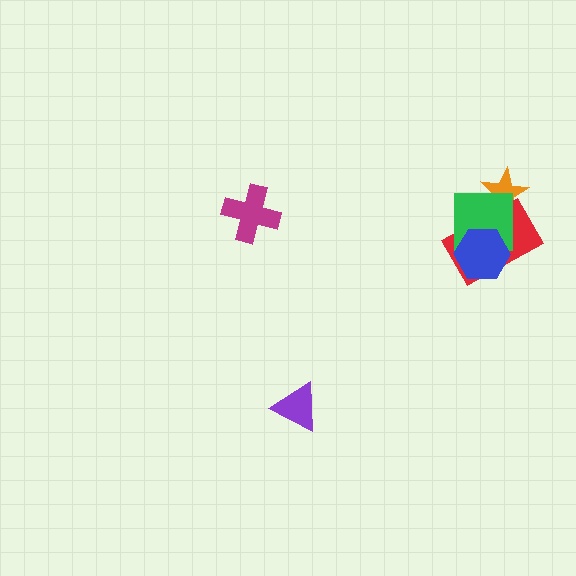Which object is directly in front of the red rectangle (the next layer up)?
The green square is directly in front of the red rectangle.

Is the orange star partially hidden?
Yes, it is partially covered by another shape.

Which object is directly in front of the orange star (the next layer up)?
The red rectangle is directly in front of the orange star.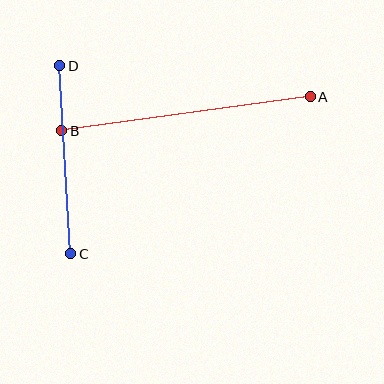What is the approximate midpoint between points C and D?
The midpoint is at approximately (65, 160) pixels.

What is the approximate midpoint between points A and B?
The midpoint is at approximately (186, 114) pixels.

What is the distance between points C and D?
The distance is approximately 188 pixels.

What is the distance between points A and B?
The distance is approximately 251 pixels.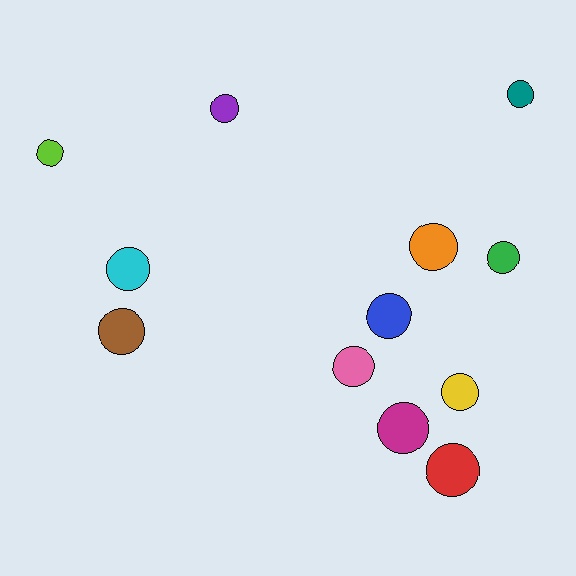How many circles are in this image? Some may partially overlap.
There are 12 circles.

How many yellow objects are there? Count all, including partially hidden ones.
There is 1 yellow object.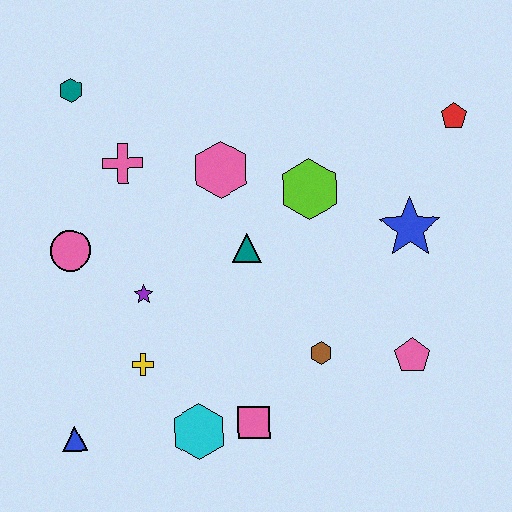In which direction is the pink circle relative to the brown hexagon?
The pink circle is to the left of the brown hexagon.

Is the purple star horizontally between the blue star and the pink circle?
Yes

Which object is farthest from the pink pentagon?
The teal hexagon is farthest from the pink pentagon.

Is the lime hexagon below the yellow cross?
No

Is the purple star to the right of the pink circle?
Yes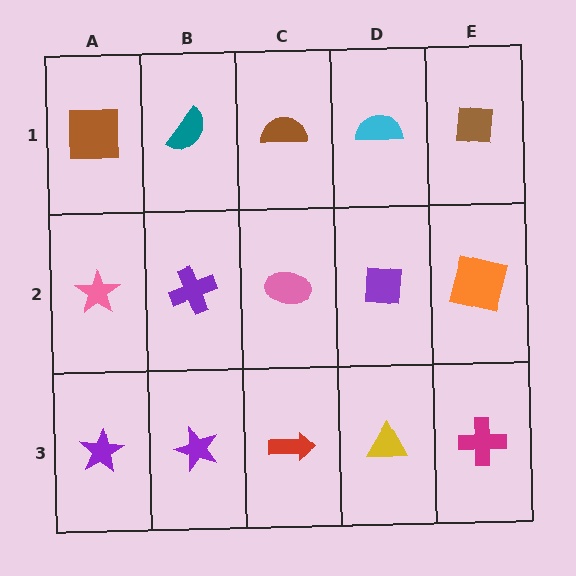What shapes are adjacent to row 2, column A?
A brown square (row 1, column A), a purple star (row 3, column A), a purple cross (row 2, column B).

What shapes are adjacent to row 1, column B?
A purple cross (row 2, column B), a brown square (row 1, column A), a brown semicircle (row 1, column C).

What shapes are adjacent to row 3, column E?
An orange square (row 2, column E), a yellow triangle (row 3, column D).